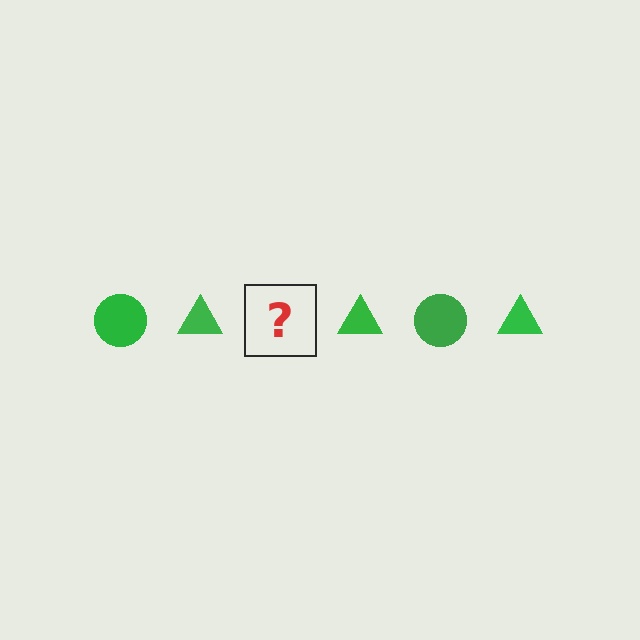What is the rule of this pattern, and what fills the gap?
The rule is that the pattern cycles through circle, triangle shapes in green. The gap should be filled with a green circle.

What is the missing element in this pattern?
The missing element is a green circle.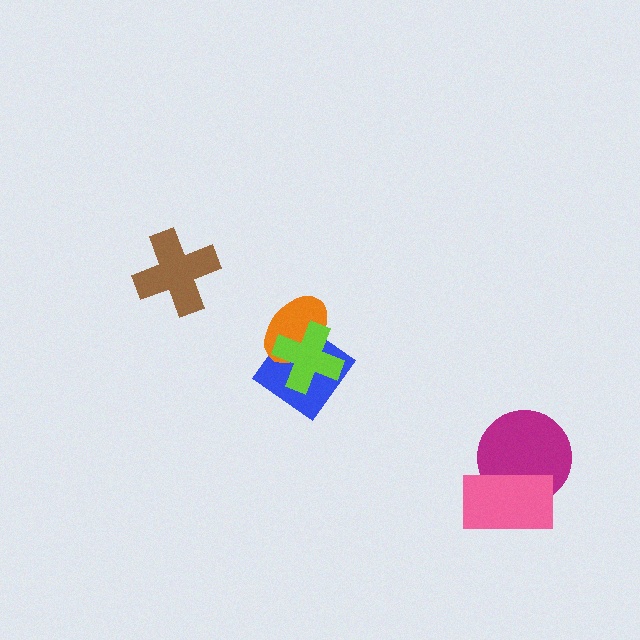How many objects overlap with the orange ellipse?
2 objects overlap with the orange ellipse.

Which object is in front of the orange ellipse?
The lime cross is in front of the orange ellipse.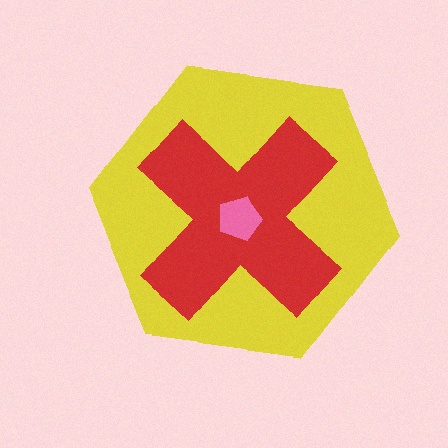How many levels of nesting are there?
3.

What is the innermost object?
The pink pentagon.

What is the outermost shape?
The yellow hexagon.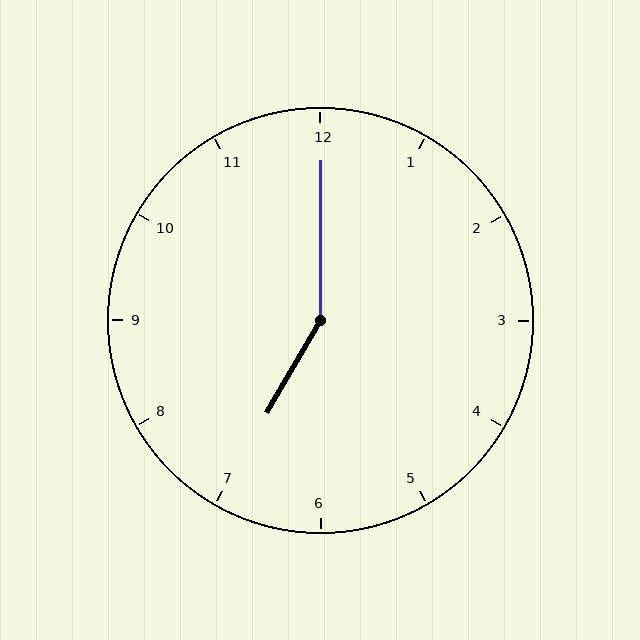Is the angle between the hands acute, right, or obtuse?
It is obtuse.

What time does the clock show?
7:00.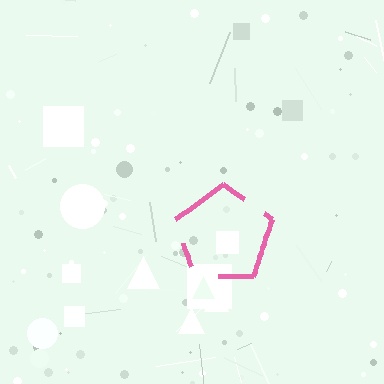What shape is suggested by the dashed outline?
The dashed outline suggests a pentagon.